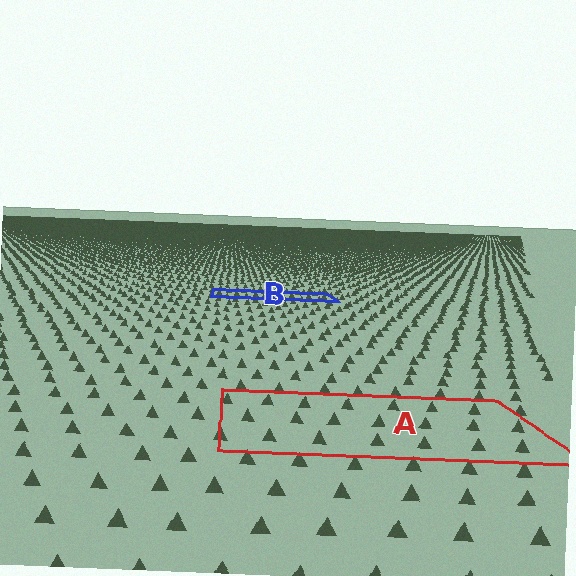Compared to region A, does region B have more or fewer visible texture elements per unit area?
Region B has more texture elements per unit area — they are packed more densely because it is farther away.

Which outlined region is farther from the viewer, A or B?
Region B is farther from the viewer — the texture elements inside it appear smaller and more densely packed.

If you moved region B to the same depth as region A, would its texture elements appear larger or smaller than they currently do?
They would appear larger. At a closer depth, the same texture elements are projected at a bigger on-screen size.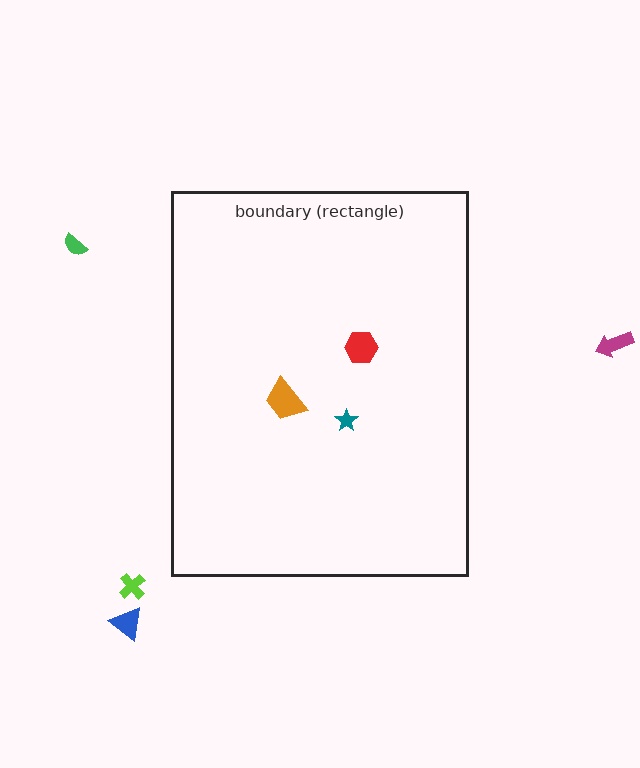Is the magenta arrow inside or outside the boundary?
Outside.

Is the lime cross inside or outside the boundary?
Outside.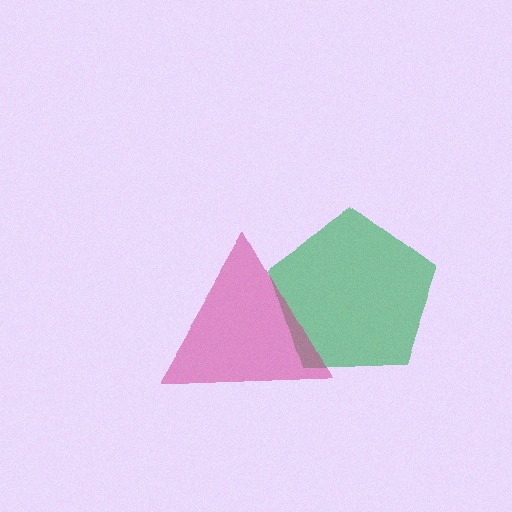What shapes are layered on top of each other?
The layered shapes are: a green pentagon, a magenta triangle.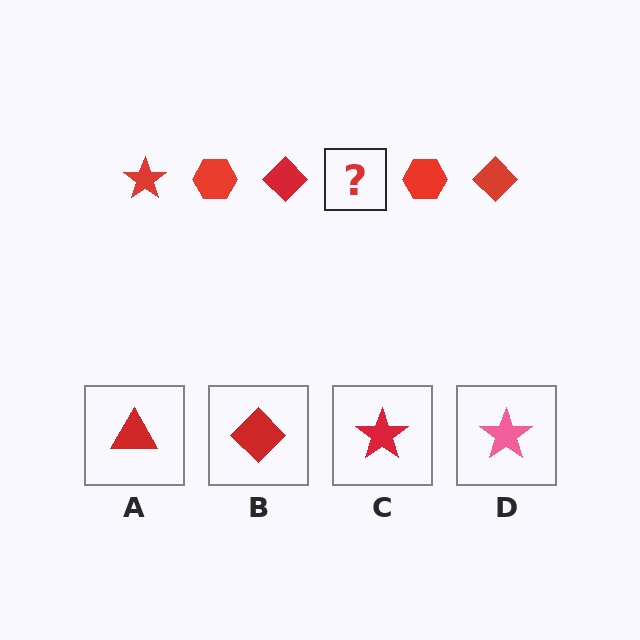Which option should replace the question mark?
Option C.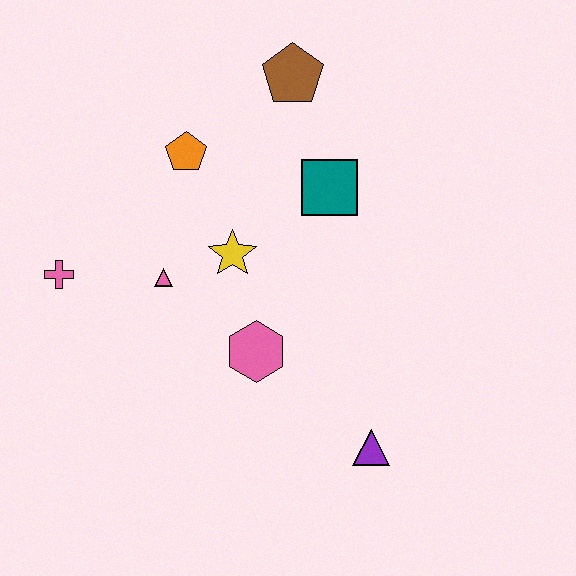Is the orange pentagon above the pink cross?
Yes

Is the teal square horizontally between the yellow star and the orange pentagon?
No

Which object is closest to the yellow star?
The pink triangle is closest to the yellow star.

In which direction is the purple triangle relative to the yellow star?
The purple triangle is below the yellow star.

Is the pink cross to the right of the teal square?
No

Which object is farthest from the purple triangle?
The brown pentagon is farthest from the purple triangle.